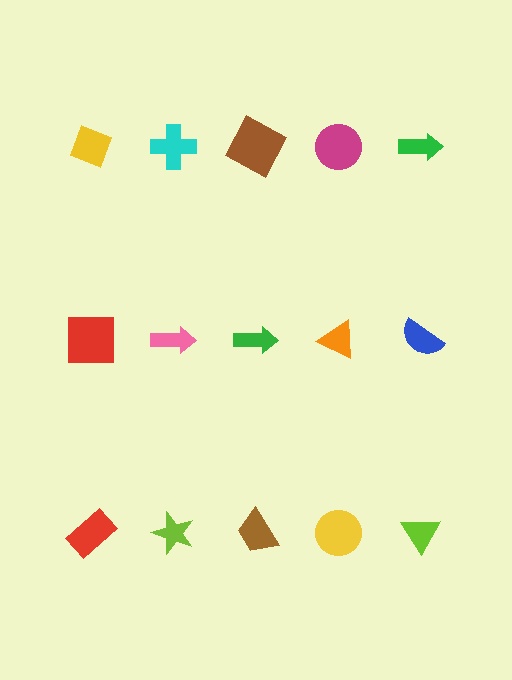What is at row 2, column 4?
An orange triangle.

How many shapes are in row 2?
5 shapes.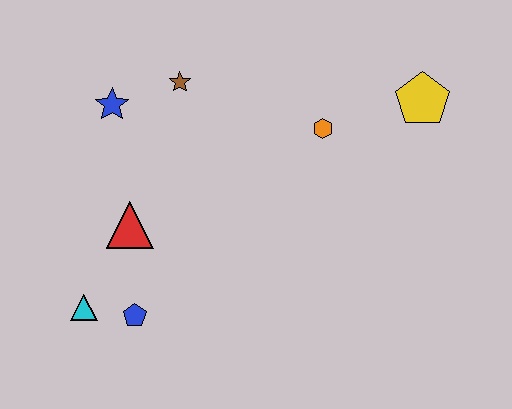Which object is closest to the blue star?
The brown star is closest to the blue star.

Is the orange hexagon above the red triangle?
Yes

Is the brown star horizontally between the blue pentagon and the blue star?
No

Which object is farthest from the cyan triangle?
The yellow pentagon is farthest from the cyan triangle.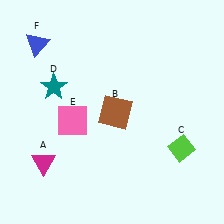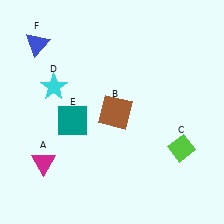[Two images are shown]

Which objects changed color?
D changed from teal to cyan. E changed from pink to teal.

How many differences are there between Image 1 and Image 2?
There are 2 differences between the two images.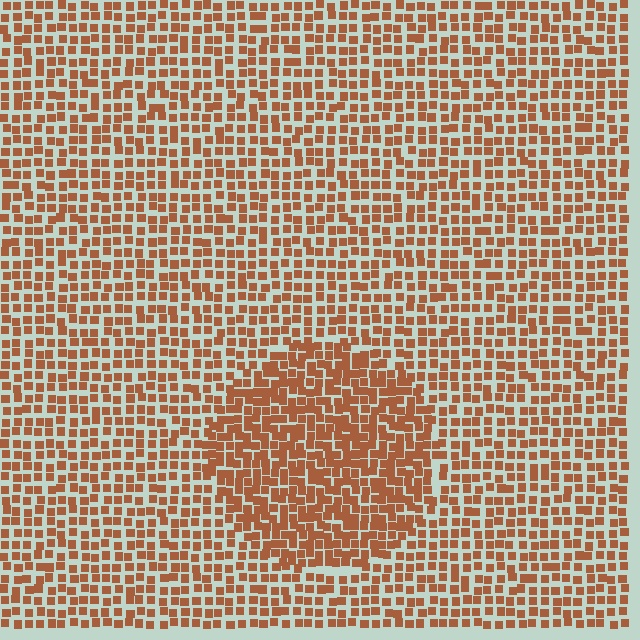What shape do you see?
I see a circle.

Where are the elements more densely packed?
The elements are more densely packed inside the circle boundary.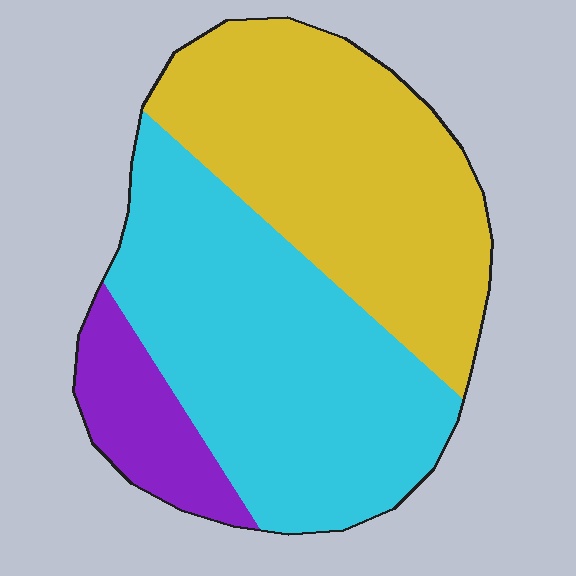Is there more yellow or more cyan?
Cyan.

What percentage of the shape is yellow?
Yellow covers about 40% of the shape.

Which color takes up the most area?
Cyan, at roughly 45%.